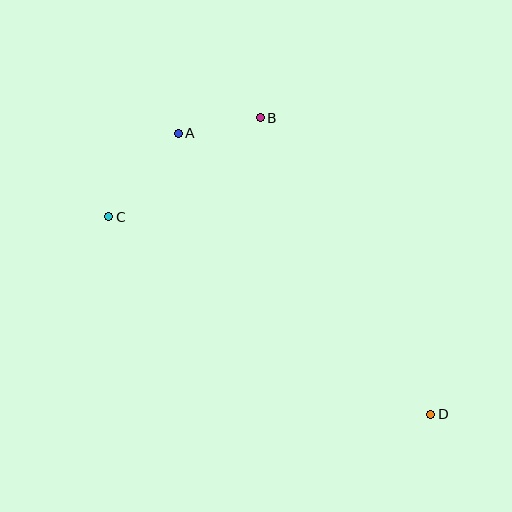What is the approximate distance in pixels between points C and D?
The distance between C and D is approximately 378 pixels.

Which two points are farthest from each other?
Points A and D are farthest from each other.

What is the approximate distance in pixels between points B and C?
The distance between B and C is approximately 181 pixels.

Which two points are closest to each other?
Points A and B are closest to each other.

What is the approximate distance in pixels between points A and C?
The distance between A and C is approximately 109 pixels.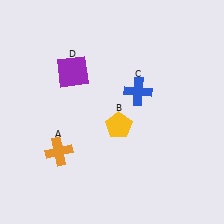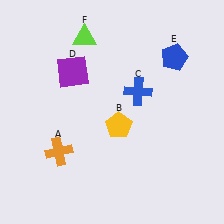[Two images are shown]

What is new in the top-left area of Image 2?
A lime triangle (F) was added in the top-left area of Image 2.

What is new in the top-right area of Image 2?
A blue pentagon (E) was added in the top-right area of Image 2.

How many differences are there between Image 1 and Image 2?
There are 2 differences between the two images.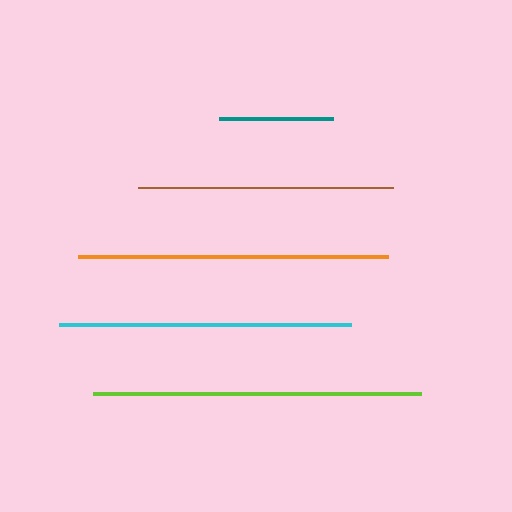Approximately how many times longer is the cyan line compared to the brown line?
The cyan line is approximately 1.1 times the length of the brown line.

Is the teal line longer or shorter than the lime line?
The lime line is longer than the teal line.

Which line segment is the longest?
The lime line is the longest at approximately 328 pixels.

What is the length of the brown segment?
The brown segment is approximately 256 pixels long.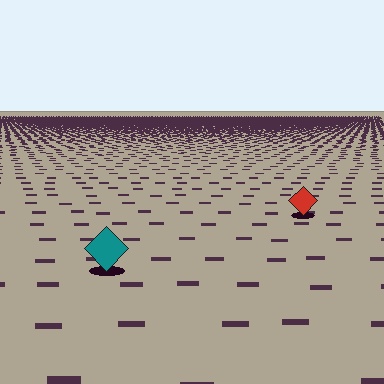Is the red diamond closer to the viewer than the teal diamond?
No. The teal diamond is closer — you can tell from the texture gradient: the ground texture is coarser near it.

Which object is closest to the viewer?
The teal diamond is closest. The texture marks near it are larger and more spread out.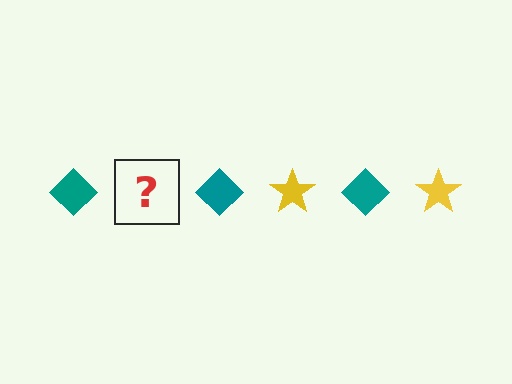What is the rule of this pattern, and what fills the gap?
The rule is that the pattern alternates between teal diamond and yellow star. The gap should be filled with a yellow star.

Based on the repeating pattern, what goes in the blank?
The blank should be a yellow star.